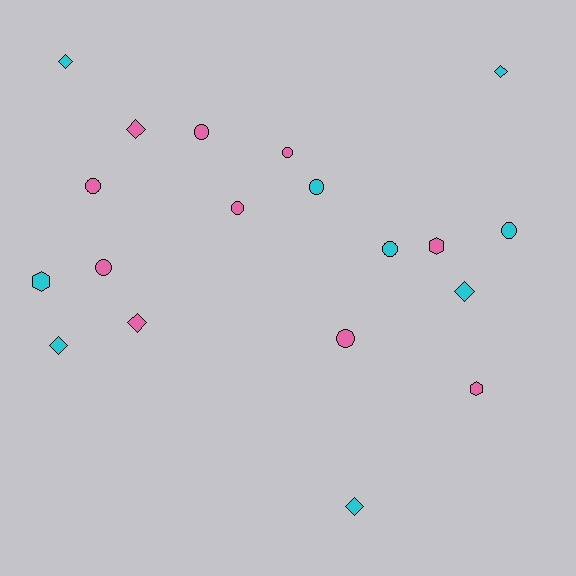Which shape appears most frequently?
Circle, with 9 objects.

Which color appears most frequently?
Pink, with 10 objects.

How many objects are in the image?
There are 19 objects.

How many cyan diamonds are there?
There are 5 cyan diamonds.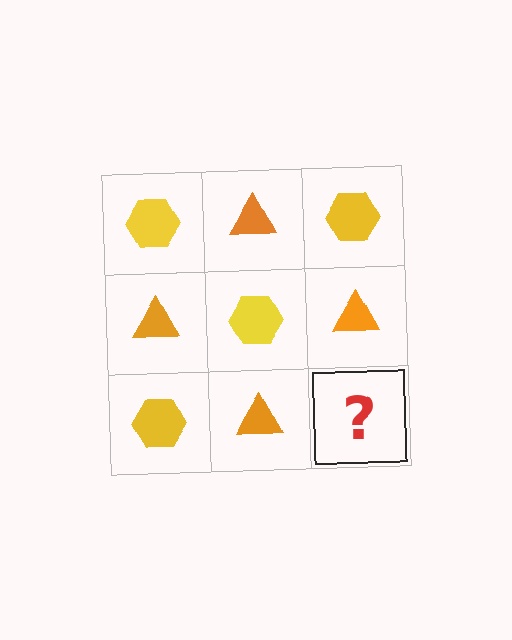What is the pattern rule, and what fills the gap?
The rule is that it alternates yellow hexagon and orange triangle in a checkerboard pattern. The gap should be filled with a yellow hexagon.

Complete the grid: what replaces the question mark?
The question mark should be replaced with a yellow hexagon.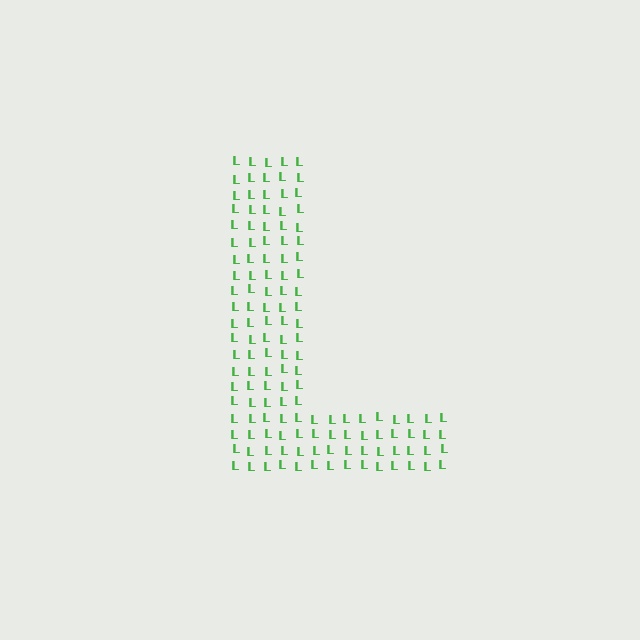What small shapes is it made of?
It is made of small letter L's.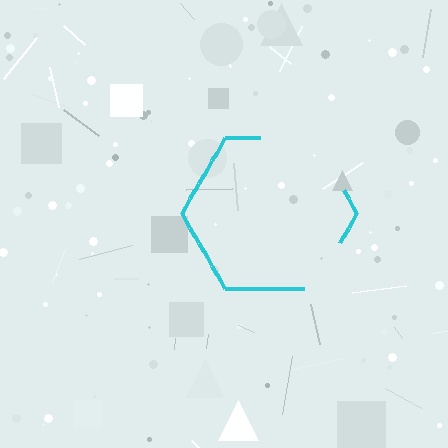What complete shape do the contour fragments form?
The contour fragments form a hexagon.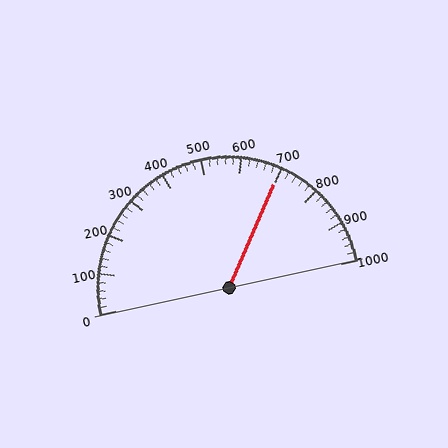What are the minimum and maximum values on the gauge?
The gauge ranges from 0 to 1000.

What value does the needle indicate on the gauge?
The needle indicates approximately 700.